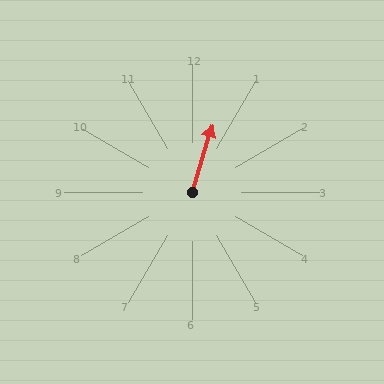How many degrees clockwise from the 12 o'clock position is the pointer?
Approximately 17 degrees.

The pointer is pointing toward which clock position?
Roughly 1 o'clock.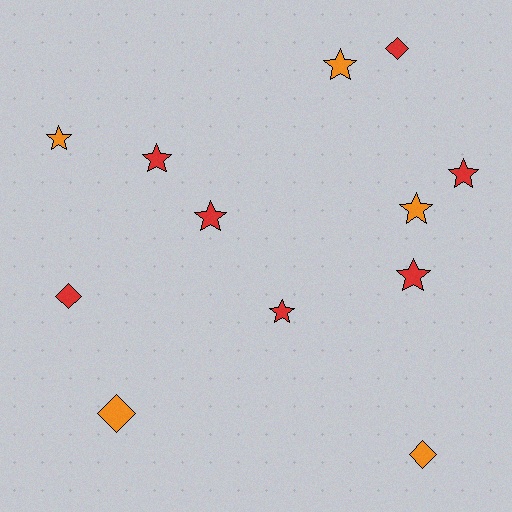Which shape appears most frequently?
Star, with 8 objects.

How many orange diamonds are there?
There are 2 orange diamonds.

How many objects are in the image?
There are 12 objects.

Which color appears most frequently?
Red, with 7 objects.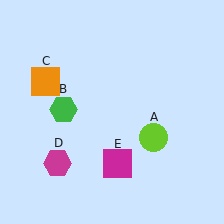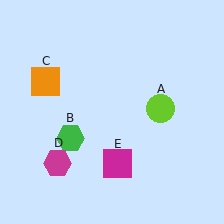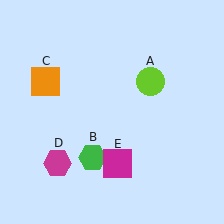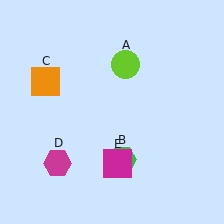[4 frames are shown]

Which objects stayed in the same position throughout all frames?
Orange square (object C) and magenta hexagon (object D) and magenta square (object E) remained stationary.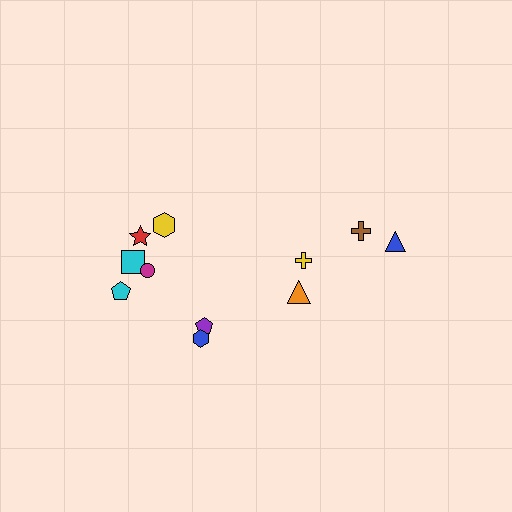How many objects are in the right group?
There are 4 objects.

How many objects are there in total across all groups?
There are 11 objects.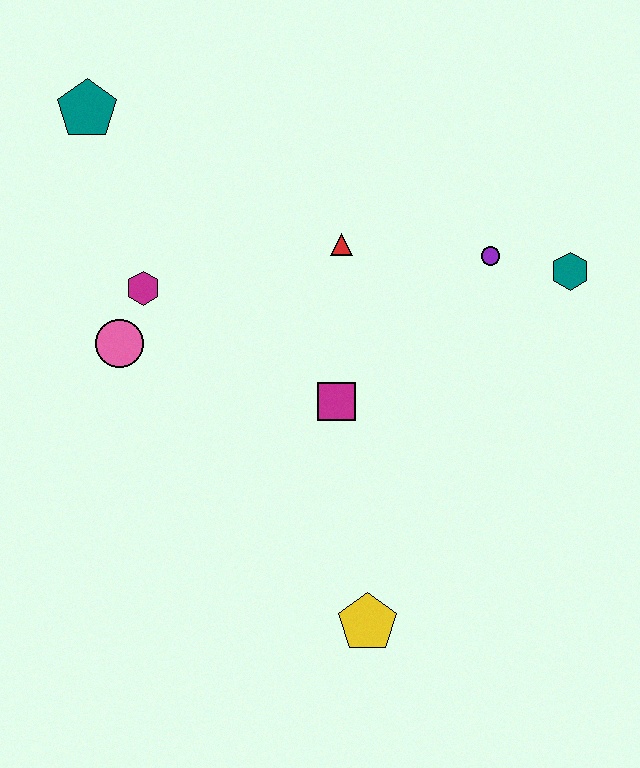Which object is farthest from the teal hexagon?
The teal pentagon is farthest from the teal hexagon.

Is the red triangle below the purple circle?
No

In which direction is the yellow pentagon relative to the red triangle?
The yellow pentagon is below the red triangle.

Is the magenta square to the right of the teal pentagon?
Yes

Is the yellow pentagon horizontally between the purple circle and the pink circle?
Yes